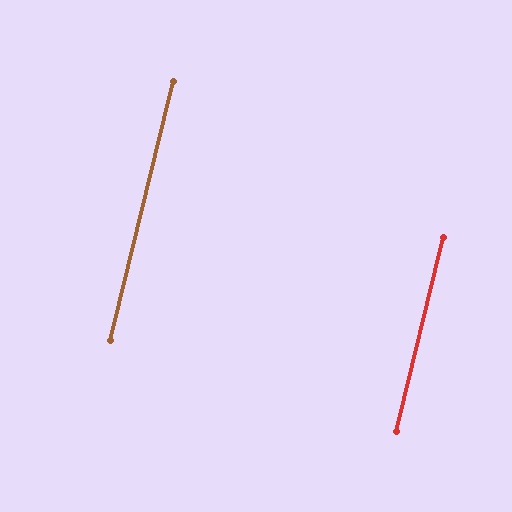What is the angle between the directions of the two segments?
Approximately 0 degrees.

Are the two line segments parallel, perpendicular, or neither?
Parallel — their directions differ by only 0.0°.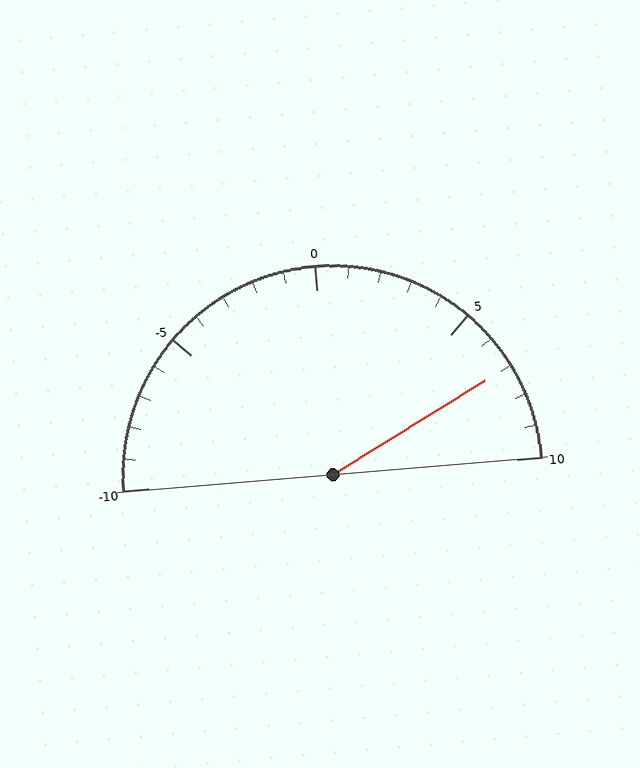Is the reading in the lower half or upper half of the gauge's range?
The reading is in the upper half of the range (-10 to 10).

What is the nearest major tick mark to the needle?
The nearest major tick mark is 5.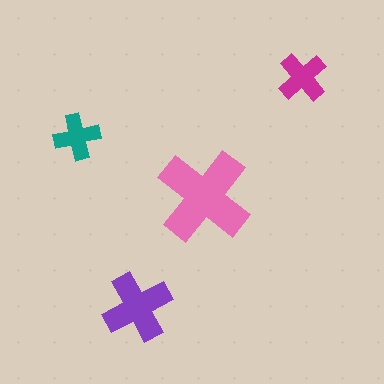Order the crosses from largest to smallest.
the pink one, the purple one, the magenta one, the teal one.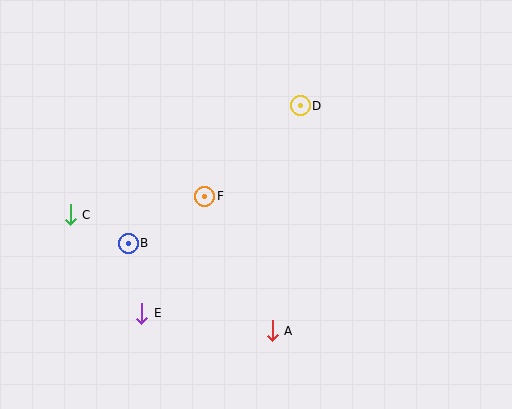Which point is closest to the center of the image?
Point F at (205, 196) is closest to the center.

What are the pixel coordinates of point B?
Point B is at (128, 243).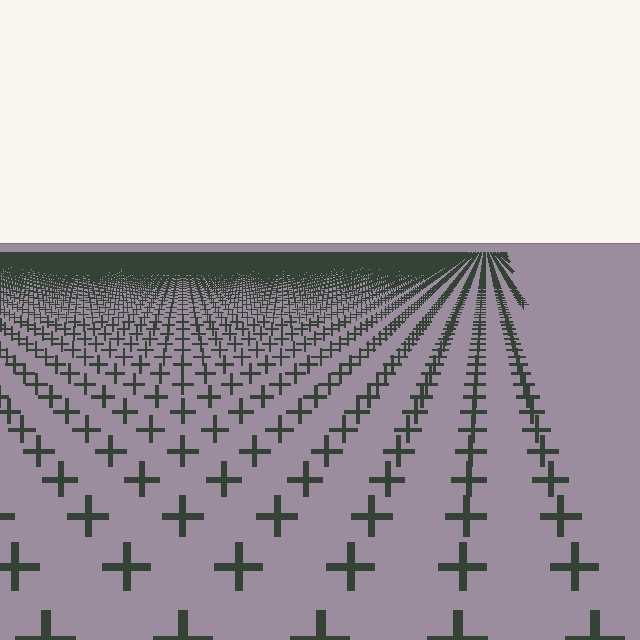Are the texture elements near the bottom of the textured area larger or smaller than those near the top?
Larger. Near the bottom, elements are closer to the viewer and appear at a bigger on-screen size.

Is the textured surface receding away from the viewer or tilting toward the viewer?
The surface is receding away from the viewer. Texture elements get smaller and denser toward the top.